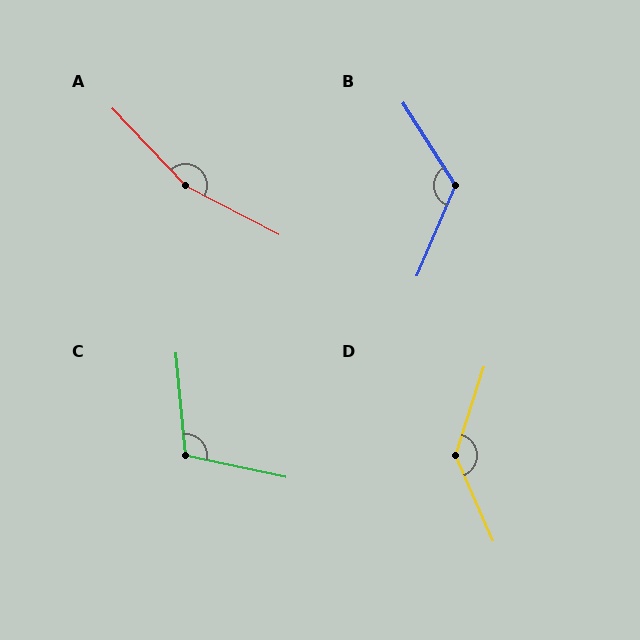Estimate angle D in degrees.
Approximately 139 degrees.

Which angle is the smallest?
C, at approximately 107 degrees.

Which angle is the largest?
A, at approximately 161 degrees.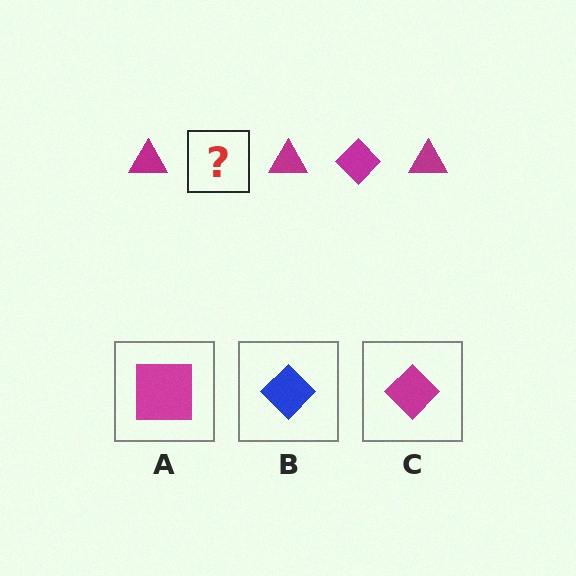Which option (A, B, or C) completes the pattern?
C.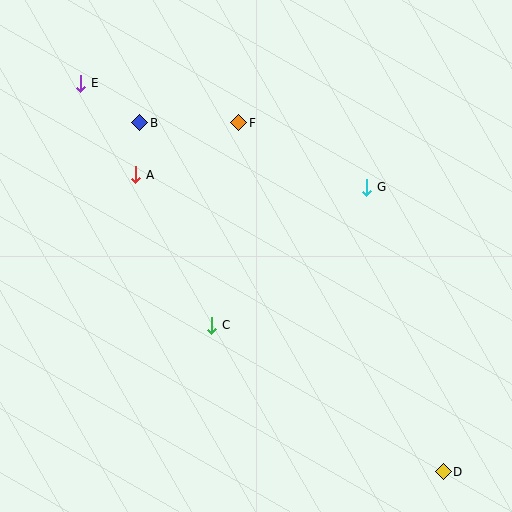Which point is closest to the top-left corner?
Point E is closest to the top-left corner.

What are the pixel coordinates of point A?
Point A is at (136, 175).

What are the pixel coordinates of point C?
Point C is at (212, 325).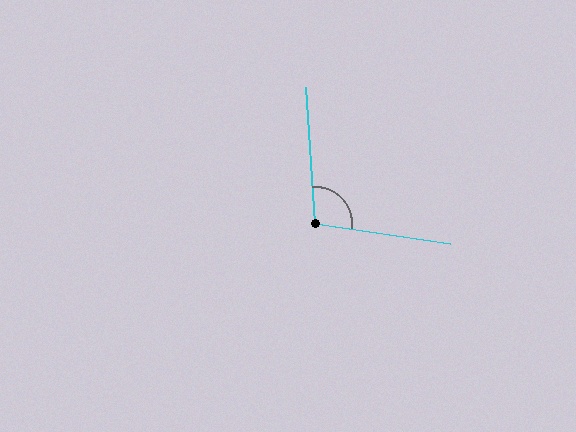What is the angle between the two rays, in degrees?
Approximately 102 degrees.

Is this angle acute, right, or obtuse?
It is obtuse.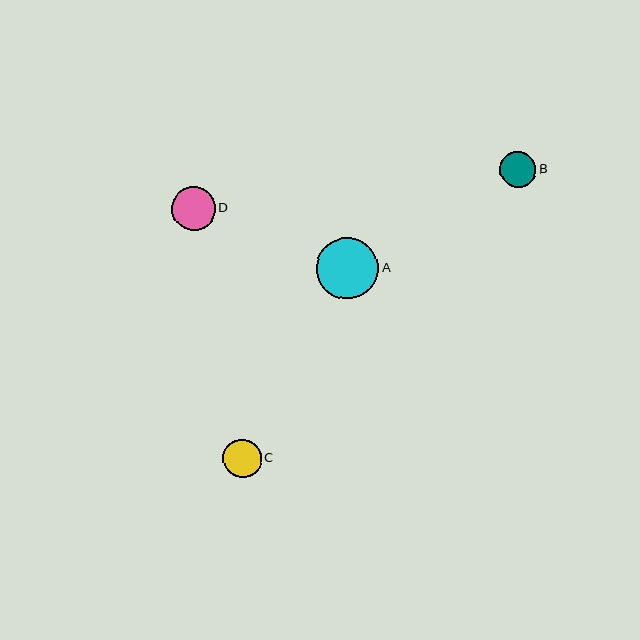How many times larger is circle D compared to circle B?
Circle D is approximately 1.2 times the size of circle B.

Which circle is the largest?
Circle A is the largest with a size of approximately 62 pixels.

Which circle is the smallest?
Circle B is the smallest with a size of approximately 36 pixels.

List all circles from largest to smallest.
From largest to smallest: A, D, C, B.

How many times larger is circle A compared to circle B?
Circle A is approximately 1.7 times the size of circle B.